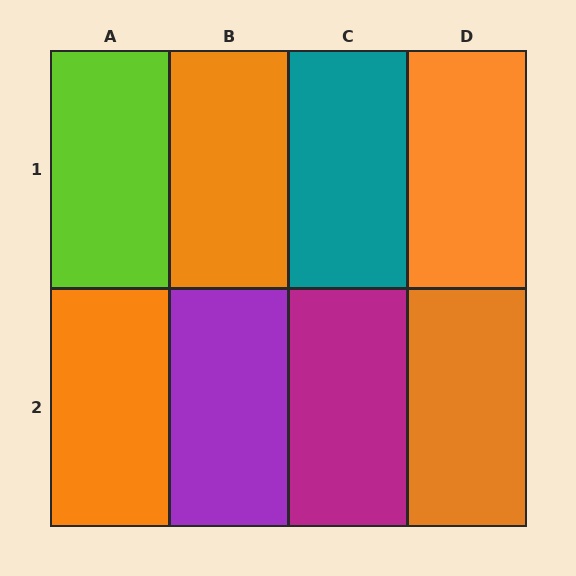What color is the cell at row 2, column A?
Orange.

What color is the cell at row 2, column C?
Magenta.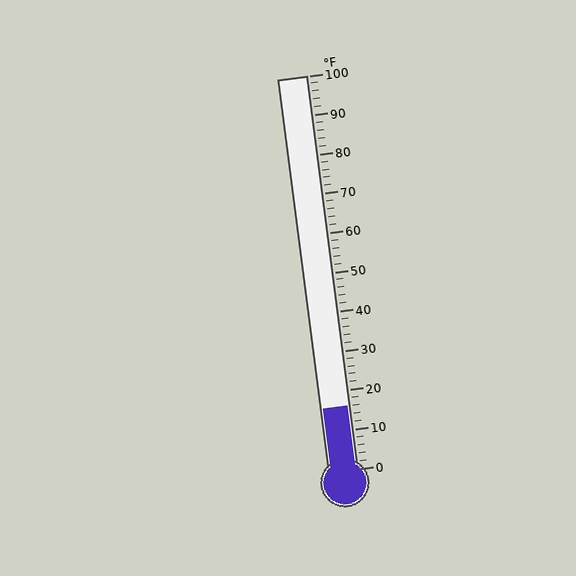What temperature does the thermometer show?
The thermometer shows approximately 16°F.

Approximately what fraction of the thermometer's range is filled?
The thermometer is filled to approximately 15% of its range.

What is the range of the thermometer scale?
The thermometer scale ranges from 0°F to 100°F.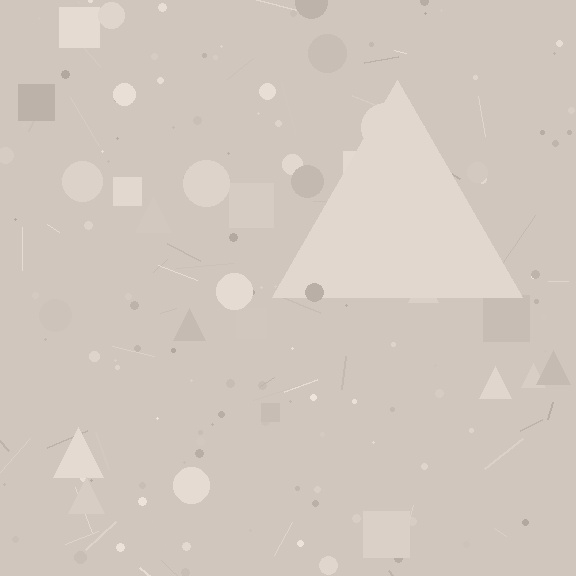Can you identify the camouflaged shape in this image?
The camouflaged shape is a triangle.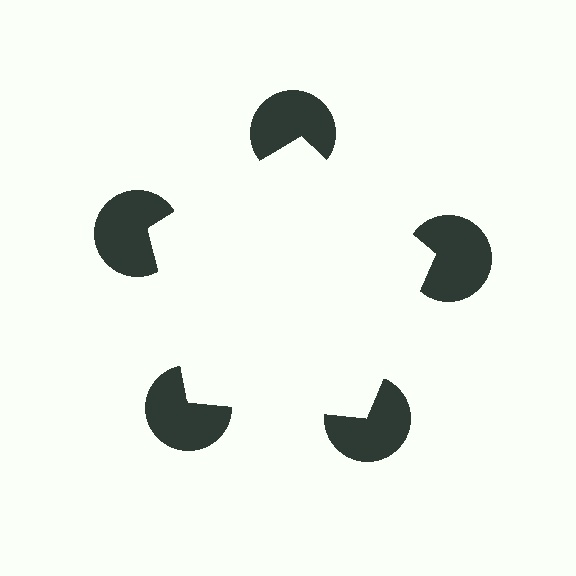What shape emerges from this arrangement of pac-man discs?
An illusory pentagon — its edges are inferred from the aligned wedge cuts in the pac-man discs, not physically drawn.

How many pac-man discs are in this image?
There are 5 — one at each vertex of the illusory pentagon.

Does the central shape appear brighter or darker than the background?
It typically appears slightly brighter than the background, even though no actual brightness change is drawn.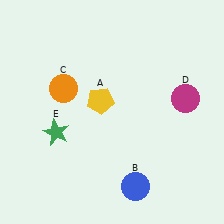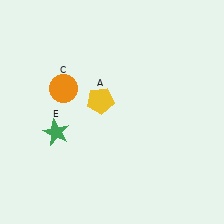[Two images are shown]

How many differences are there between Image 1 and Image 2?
There are 2 differences between the two images.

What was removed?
The magenta circle (D), the blue circle (B) were removed in Image 2.